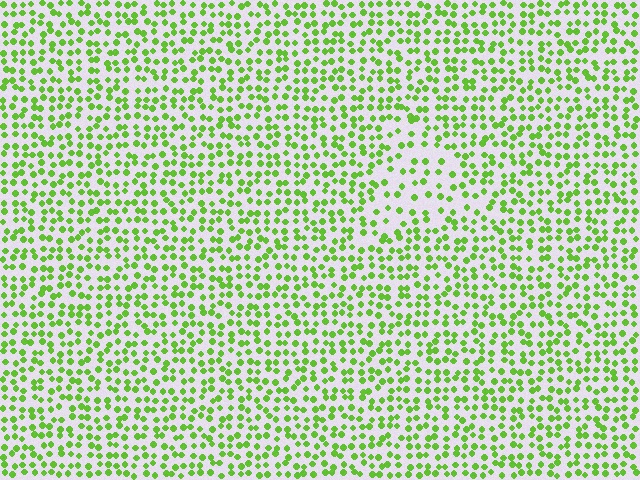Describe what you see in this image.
The image contains small lime elements arranged at two different densities. A triangle-shaped region is visible where the elements are less densely packed than the surrounding area.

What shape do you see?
I see a triangle.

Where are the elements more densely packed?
The elements are more densely packed outside the triangle boundary.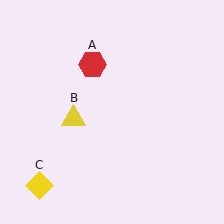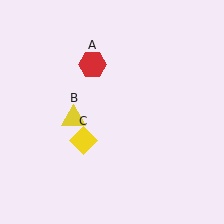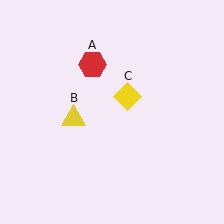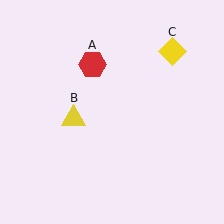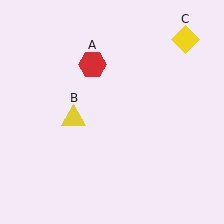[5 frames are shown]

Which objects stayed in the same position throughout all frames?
Red hexagon (object A) and yellow triangle (object B) remained stationary.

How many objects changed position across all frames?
1 object changed position: yellow diamond (object C).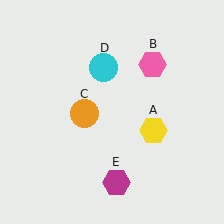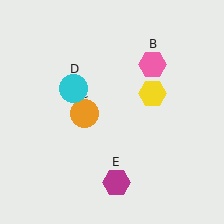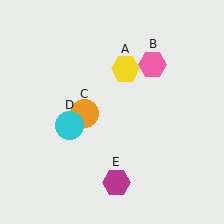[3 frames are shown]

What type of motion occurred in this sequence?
The yellow hexagon (object A), cyan circle (object D) rotated counterclockwise around the center of the scene.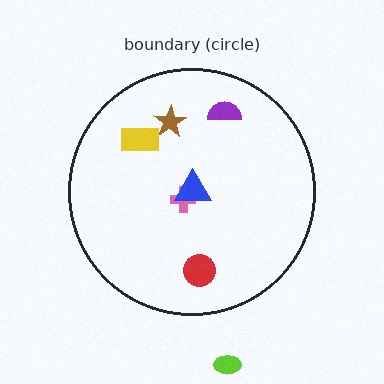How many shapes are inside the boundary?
6 inside, 1 outside.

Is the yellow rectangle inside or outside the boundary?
Inside.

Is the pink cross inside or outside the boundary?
Inside.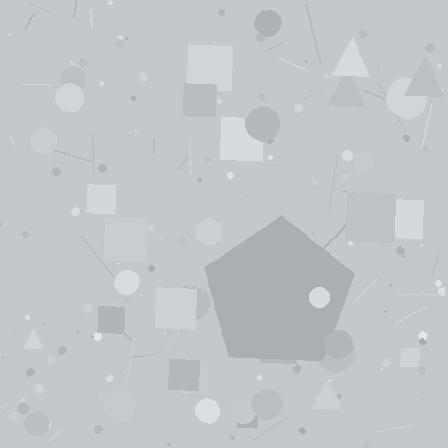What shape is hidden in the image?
A pentagon is hidden in the image.